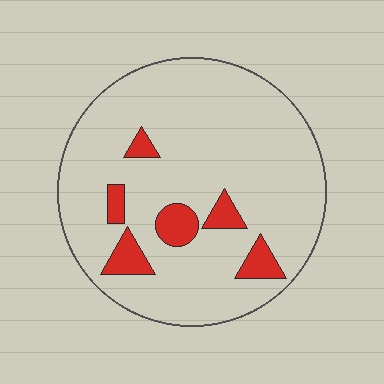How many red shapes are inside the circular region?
6.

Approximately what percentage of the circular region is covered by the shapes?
Approximately 10%.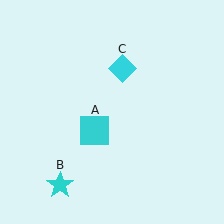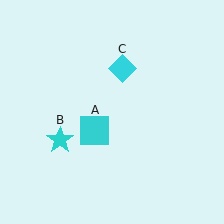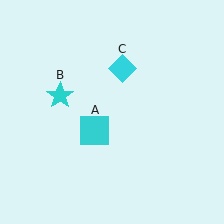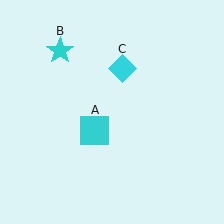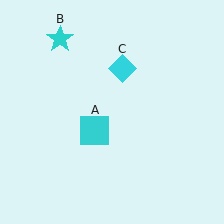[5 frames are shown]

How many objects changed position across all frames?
1 object changed position: cyan star (object B).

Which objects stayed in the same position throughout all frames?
Cyan square (object A) and cyan diamond (object C) remained stationary.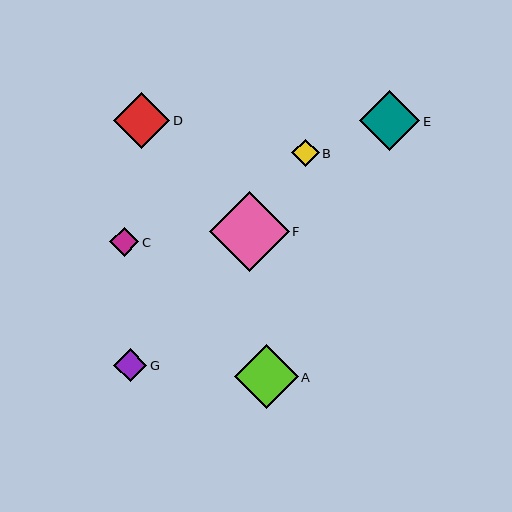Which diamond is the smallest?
Diamond B is the smallest with a size of approximately 27 pixels.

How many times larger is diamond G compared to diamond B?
Diamond G is approximately 1.2 times the size of diamond B.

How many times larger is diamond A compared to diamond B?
Diamond A is approximately 2.3 times the size of diamond B.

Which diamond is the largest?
Diamond F is the largest with a size of approximately 80 pixels.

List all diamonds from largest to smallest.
From largest to smallest: F, A, E, D, G, C, B.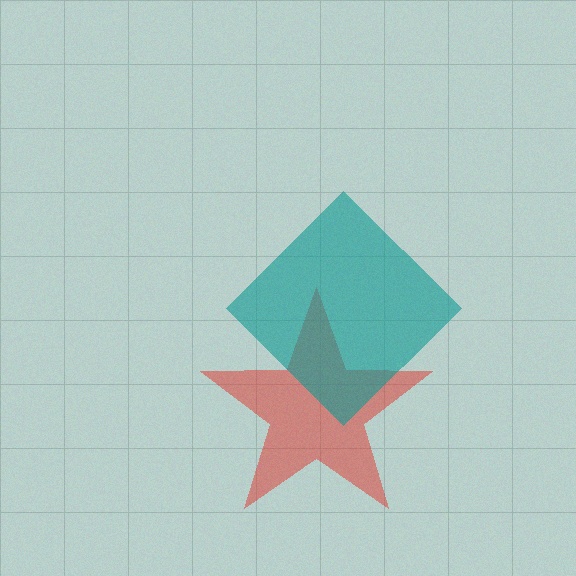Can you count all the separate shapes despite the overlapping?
Yes, there are 2 separate shapes.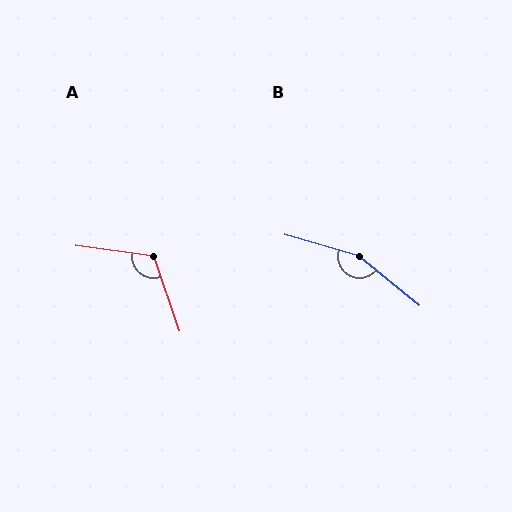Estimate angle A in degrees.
Approximately 117 degrees.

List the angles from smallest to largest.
A (117°), B (157°).